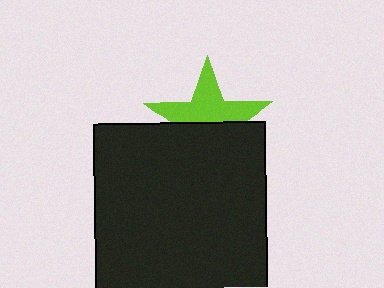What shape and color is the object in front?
The object in front is a black square.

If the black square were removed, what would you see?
You would see the complete lime star.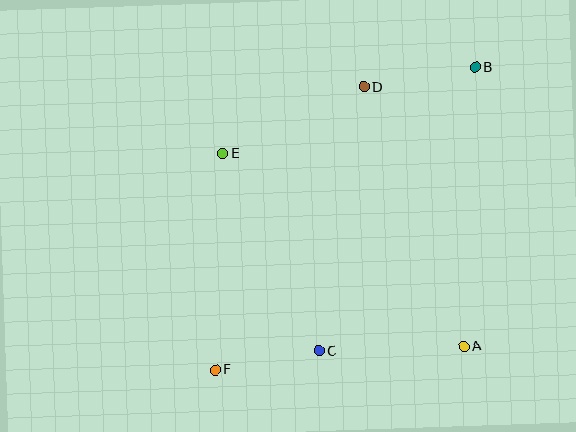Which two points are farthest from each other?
Points B and F are farthest from each other.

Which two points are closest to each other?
Points C and F are closest to each other.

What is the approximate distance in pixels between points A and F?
The distance between A and F is approximately 249 pixels.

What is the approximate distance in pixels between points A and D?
The distance between A and D is approximately 278 pixels.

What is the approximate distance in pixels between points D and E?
The distance between D and E is approximately 156 pixels.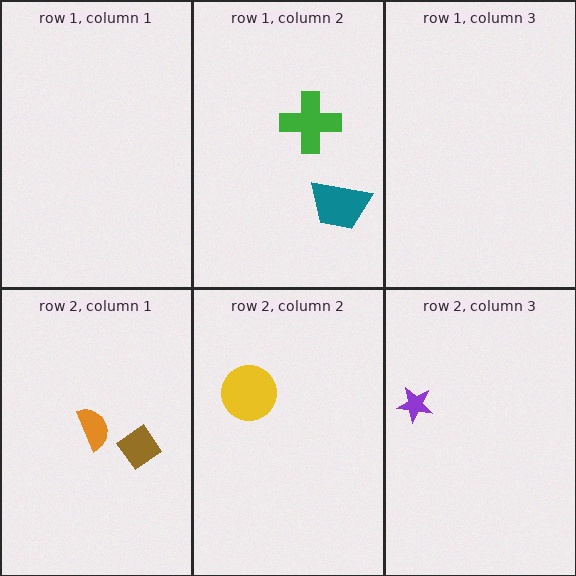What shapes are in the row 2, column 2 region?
The yellow circle.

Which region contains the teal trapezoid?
The row 1, column 2 region.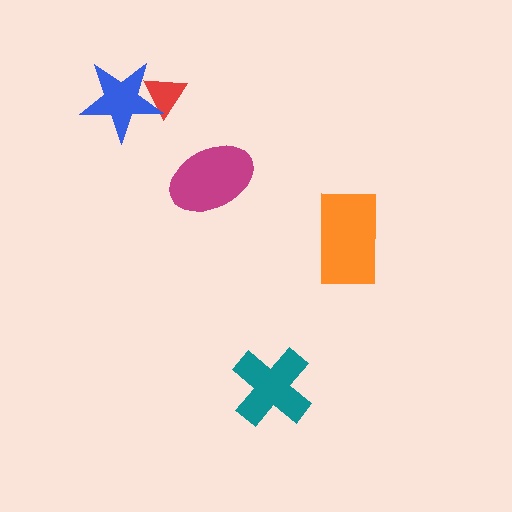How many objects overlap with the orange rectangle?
0 objects overlap with the orange rectangle.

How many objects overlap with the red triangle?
1 object overlaps with the red triangle.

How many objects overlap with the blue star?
1 object overlaps with the blue star.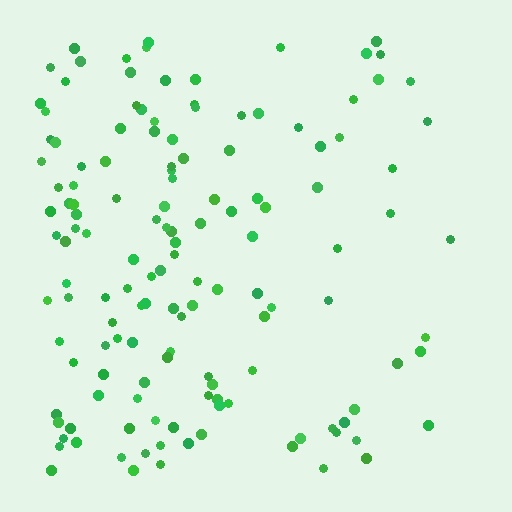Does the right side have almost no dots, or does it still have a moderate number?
Still a moderate number, just noticeably fewer than the left.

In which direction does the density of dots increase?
From right to left, with the left side densest.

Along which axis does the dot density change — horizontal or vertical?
Horizontal.